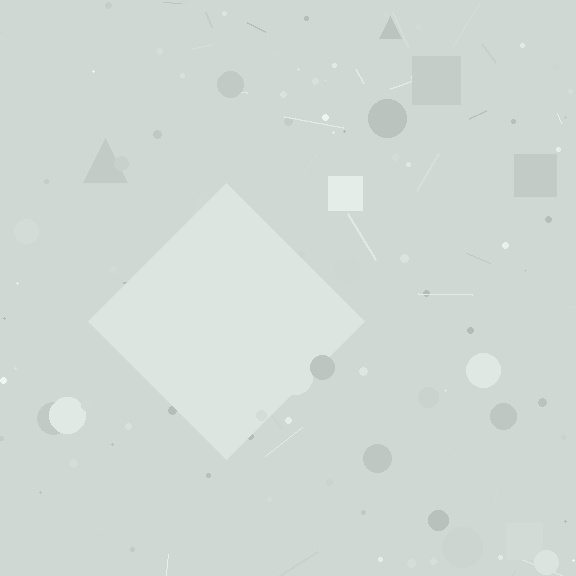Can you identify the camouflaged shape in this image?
The camouflaged shape is a diamond.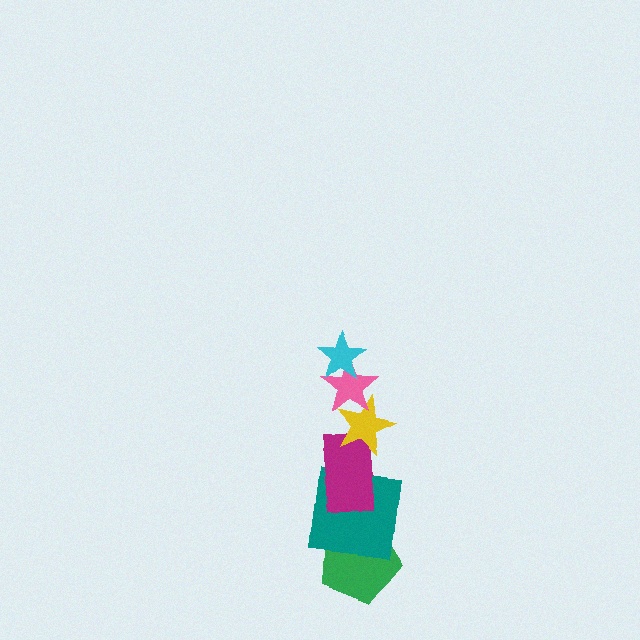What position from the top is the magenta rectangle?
The magenta rectangle is 4th from the top.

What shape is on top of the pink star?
The cyan star is on top of the pink star.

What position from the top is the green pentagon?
The green pentagon is 6th from the top.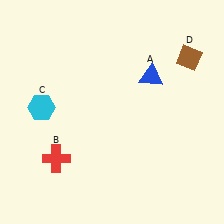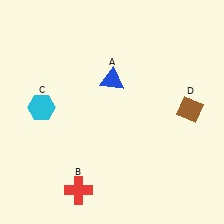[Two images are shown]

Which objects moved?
The objects that moved are: the blue triangle (A), the red cross (B), the brown diamond (D).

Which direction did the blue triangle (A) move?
The blue triangle (A) moved left.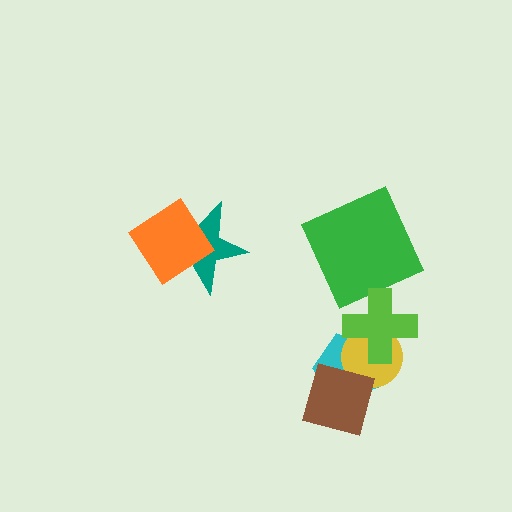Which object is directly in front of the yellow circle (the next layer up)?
The brown square is directly in front of the yellow circle.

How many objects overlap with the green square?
0 objects overlap with the green square.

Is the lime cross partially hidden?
No, no other shape covers it.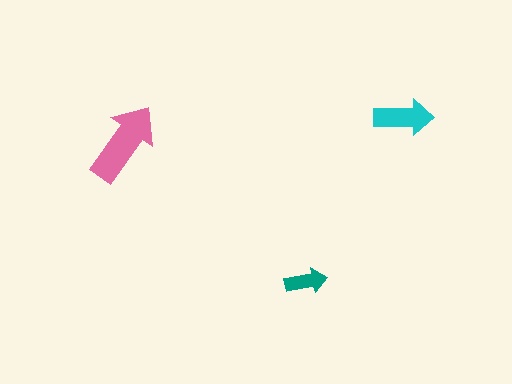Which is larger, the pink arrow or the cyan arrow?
The pink one.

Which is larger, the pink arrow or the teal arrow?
The pink one.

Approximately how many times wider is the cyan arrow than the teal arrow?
About 1.5 times wider.